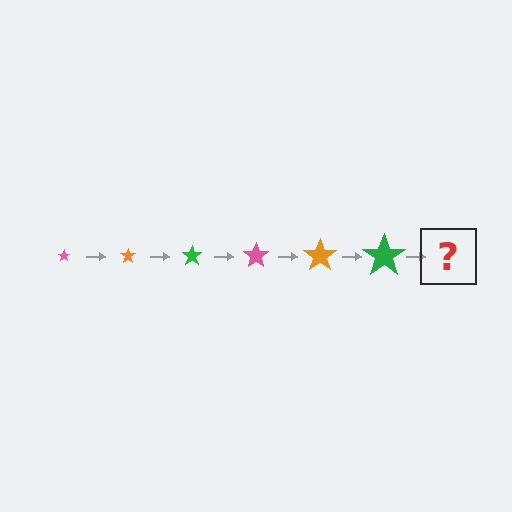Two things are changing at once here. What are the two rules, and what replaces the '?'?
The two rules are that the star grows larger each step and the color cycles through pink, orange, and green. The '?' should be a pink star, larger than the previous one.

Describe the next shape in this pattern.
It should be a pink star, larger than the previous one.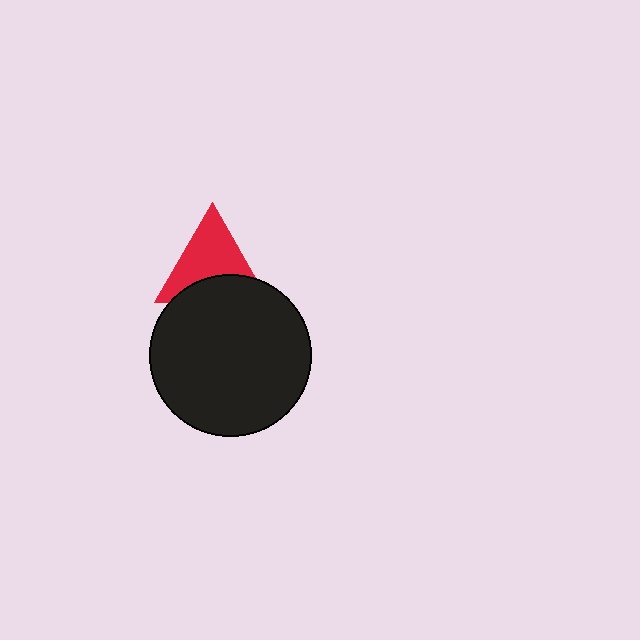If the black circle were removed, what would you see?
You would see the complete red triangle.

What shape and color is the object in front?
The object in front is a black circle.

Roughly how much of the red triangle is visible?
About half of it is visible (roughly 63%).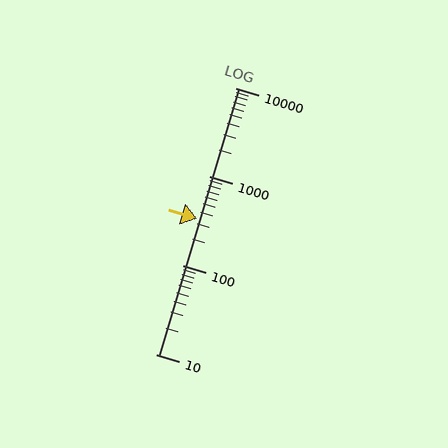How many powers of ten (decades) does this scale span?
The scale spans 3 decades, from 10 to 10000.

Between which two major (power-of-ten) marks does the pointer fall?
The pointer is between 100 and 1000.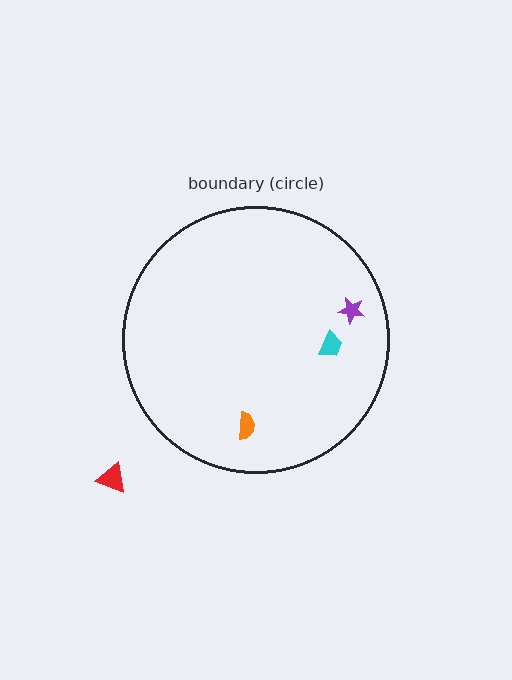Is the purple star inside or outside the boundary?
Inside.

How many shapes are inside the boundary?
3 inside, 1 outside.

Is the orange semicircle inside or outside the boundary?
Inside.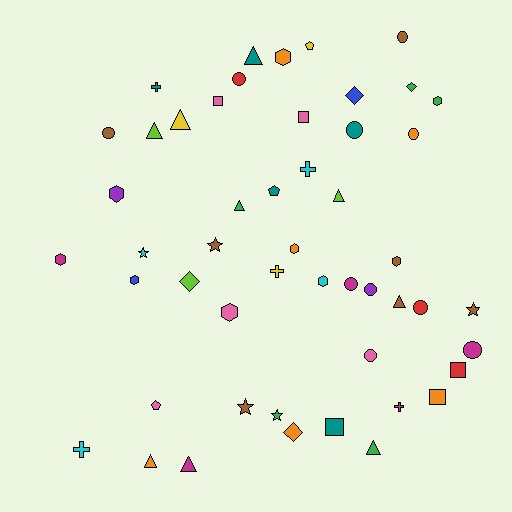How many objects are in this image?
There are 50 objects.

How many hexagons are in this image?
There are 9 hexagons.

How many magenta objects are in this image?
There are 5 magenta objects.